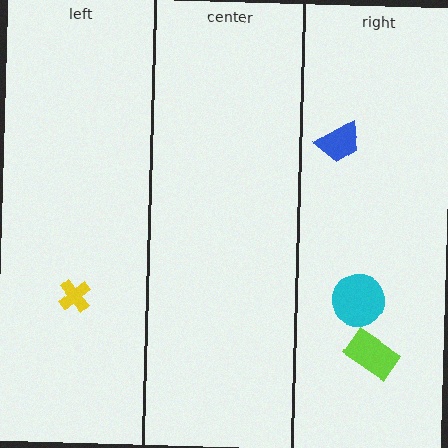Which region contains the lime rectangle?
The right region.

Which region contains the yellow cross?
The left region.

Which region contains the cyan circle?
The right region.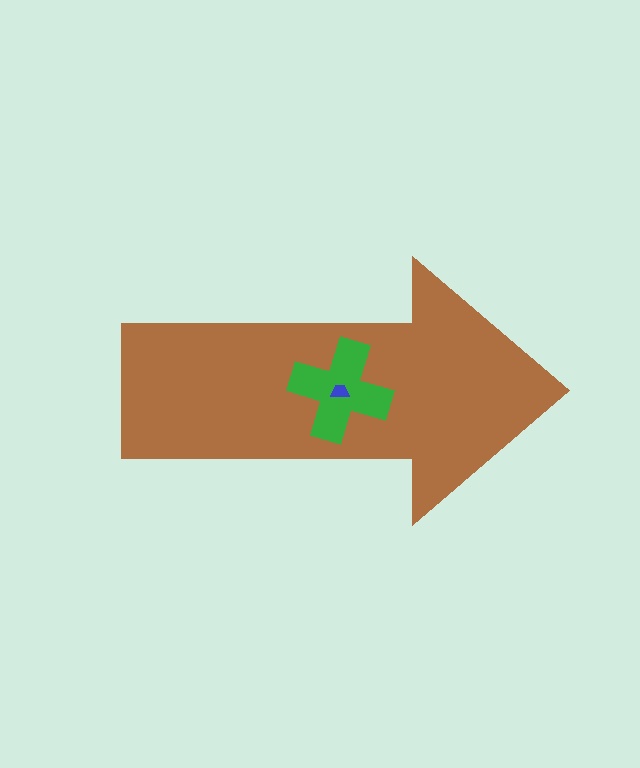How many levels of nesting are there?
3.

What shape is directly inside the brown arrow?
The green cross.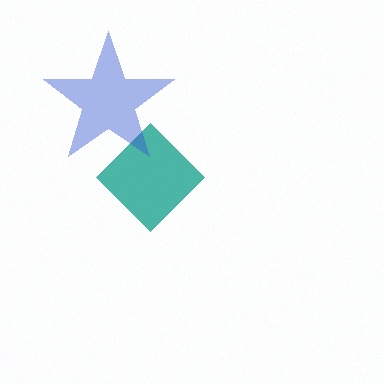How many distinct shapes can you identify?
There are 2 distinct shapes: a teal diamond, a blue star.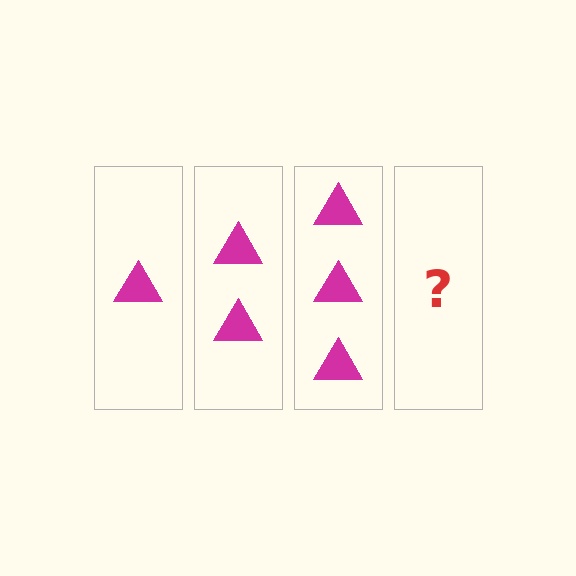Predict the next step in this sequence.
The next step is 4 triangles.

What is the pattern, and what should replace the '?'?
The pattern is that each step adds one more triangle. The '?' should be 4 triangles.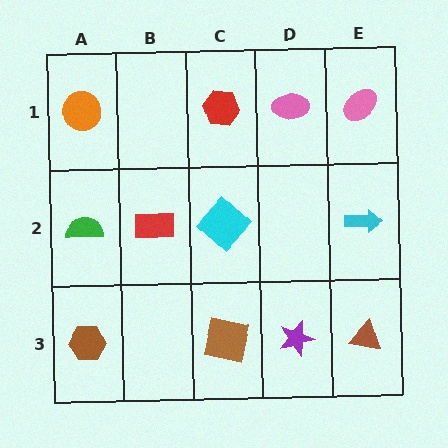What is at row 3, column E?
A brown triangle.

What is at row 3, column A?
A brown hexagon.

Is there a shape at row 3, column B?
No, that cell is empty.